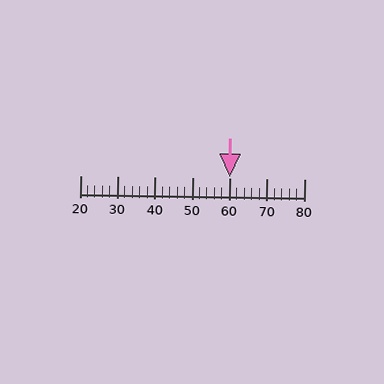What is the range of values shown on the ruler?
The ruler shows values from 20 to 80.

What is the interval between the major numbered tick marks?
The major tick marks are spaced 10 units apart.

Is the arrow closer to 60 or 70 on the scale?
The arrow is closer to 60.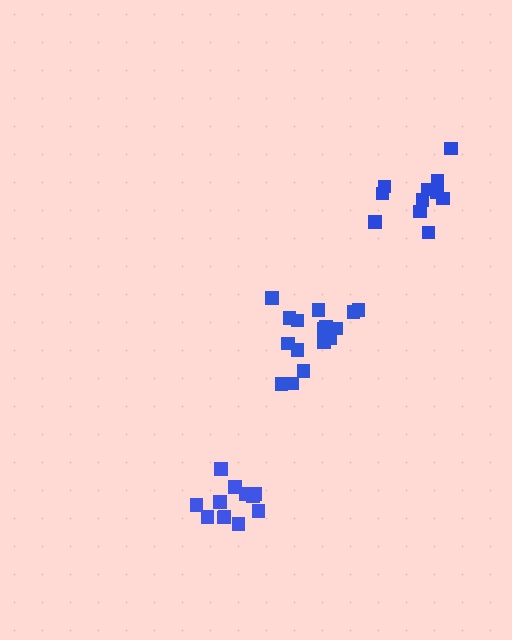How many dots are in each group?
Group 1: 16 dots, Group 2: 11 dots, Group 3: 12 dots (39 total).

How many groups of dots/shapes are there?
There are 3 groups.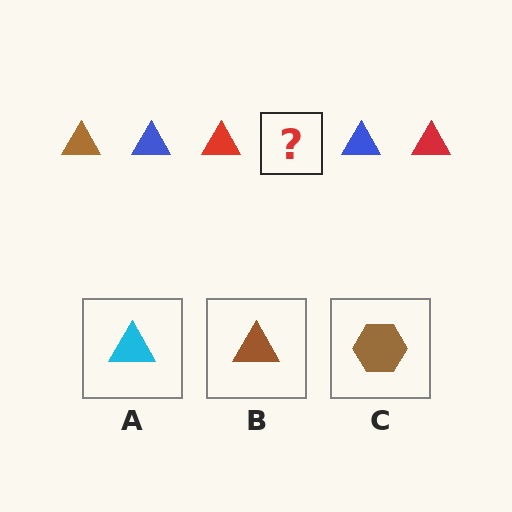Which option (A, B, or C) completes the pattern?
B.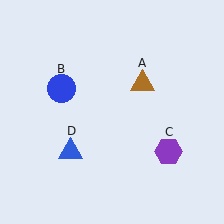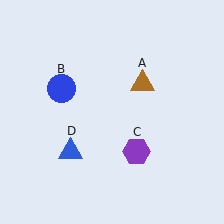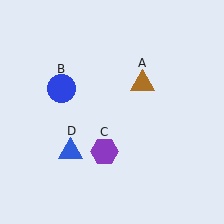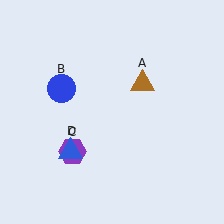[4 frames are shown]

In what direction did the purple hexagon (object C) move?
The purple hexagon (object C) moved left.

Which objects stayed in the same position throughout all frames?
Brown triangle (object A) and blue circle (object B) and blue triangle (object D) remained stationary.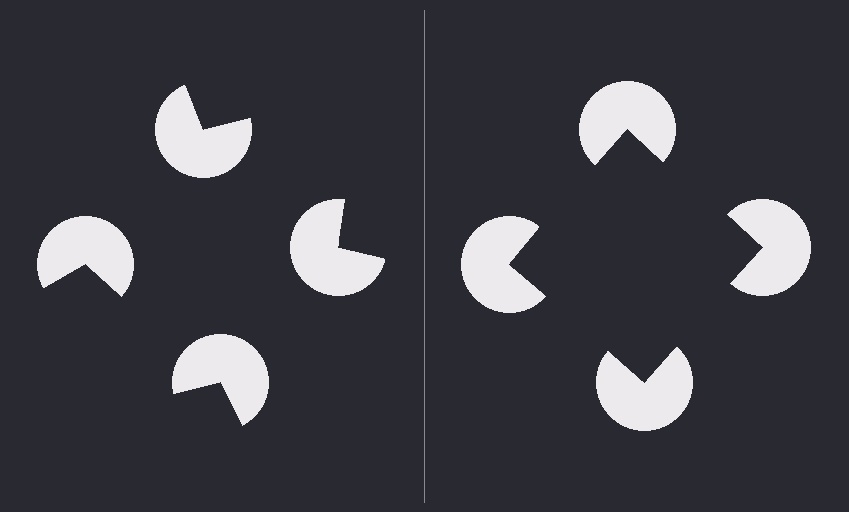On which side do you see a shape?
An illusory square appears on the right side. On the left side the wedge cuts are rotated, so no coherent shape forms.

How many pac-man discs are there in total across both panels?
8 — 4 on each side.